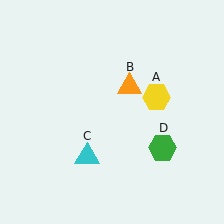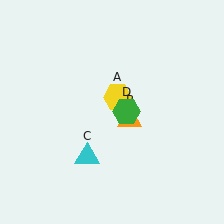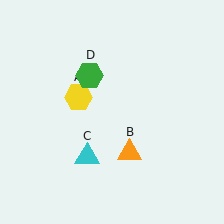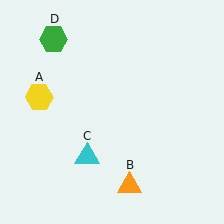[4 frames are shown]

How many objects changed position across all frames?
3 objects changed position: yellow hexagon (object A), orange triangle (object B), green hexagon (object D).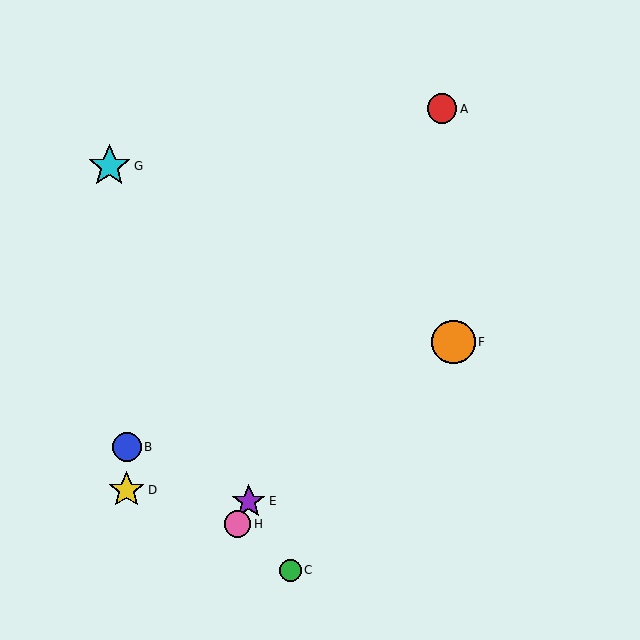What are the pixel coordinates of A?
Object A is at (442, 109).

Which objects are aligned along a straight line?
Objects A, E, H are aligned along a straight line.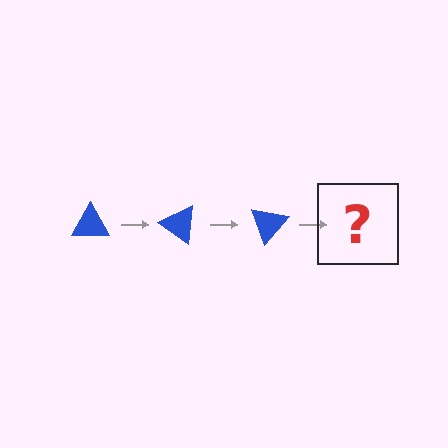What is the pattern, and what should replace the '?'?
The pattern is that the triangle rotates 35 degrees each step. The '?' should be a blue triangle rotated 105 degrees.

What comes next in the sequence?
The next element should be a blue triangle rotated 105 degrees.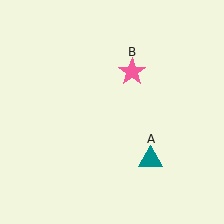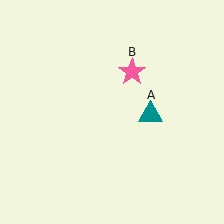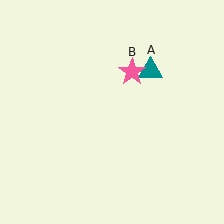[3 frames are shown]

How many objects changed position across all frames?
1 object changed position: teal triangle (object A).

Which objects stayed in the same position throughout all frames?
Pink star (object B) remained stationary.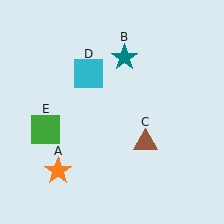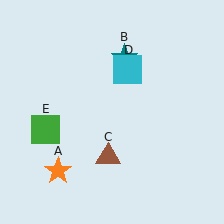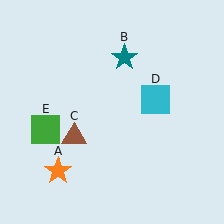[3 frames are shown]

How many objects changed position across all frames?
2 objects changed position: brown triangle (object C), cyan square (object D).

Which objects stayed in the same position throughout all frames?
Orange star (object A) and teal star (object B) and green square (object E) remained stationary.